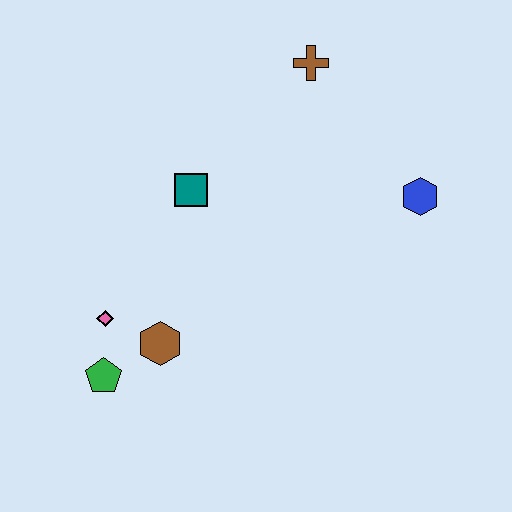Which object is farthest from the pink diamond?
The blue hexagon is farthest from the pink diamond.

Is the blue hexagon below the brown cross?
Yes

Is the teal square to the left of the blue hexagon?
Yes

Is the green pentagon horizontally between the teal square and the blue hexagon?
No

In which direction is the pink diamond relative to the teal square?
The pink diamond is below the teal square.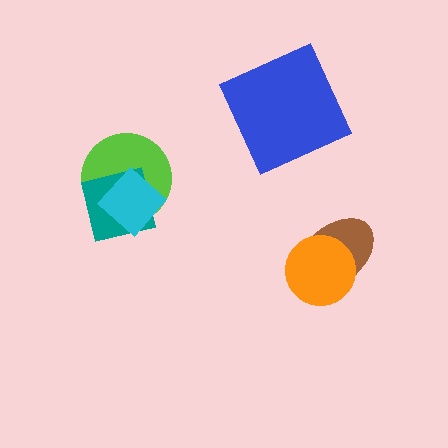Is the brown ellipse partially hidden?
Yes, it is partially covered by another shape.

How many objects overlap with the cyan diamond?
2 objects overlap with the cyan diamond.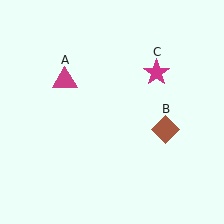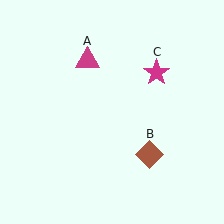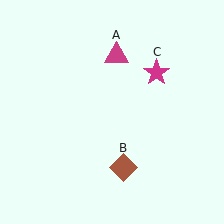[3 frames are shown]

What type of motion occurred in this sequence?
The magenta triangle (object A), brown diamond (object B) rotated clockwise around the center of the scene.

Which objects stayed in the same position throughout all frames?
Magenta star (object C) remained stationary.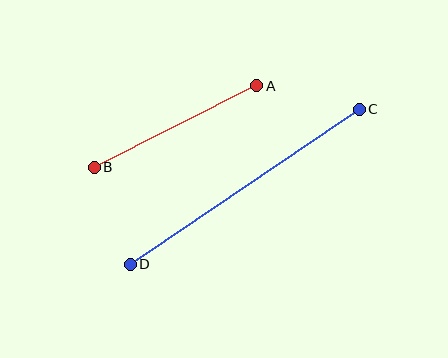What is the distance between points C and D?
The distance is approximately 277 pixels.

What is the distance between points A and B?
The distance is approximately 182 pixels.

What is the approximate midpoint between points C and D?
The midpoint is at approximately (245, 187) pixels.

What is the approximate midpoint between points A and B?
The midpoint is at approximately (176, 127) pixels.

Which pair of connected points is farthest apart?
Points C and D are farthest apart.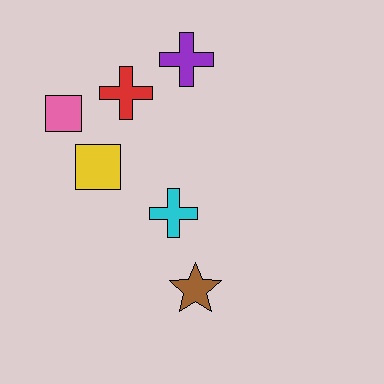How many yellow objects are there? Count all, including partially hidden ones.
There is 1 yellow object.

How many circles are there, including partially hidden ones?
There are no circles.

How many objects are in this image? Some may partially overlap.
There are 6 objects.